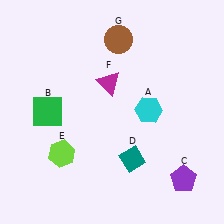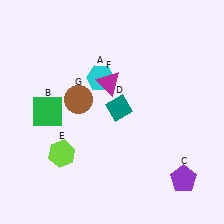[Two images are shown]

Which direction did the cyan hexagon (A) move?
The cyan hexagon (A) moved left.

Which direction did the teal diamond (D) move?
The teal diamond (D) moved up.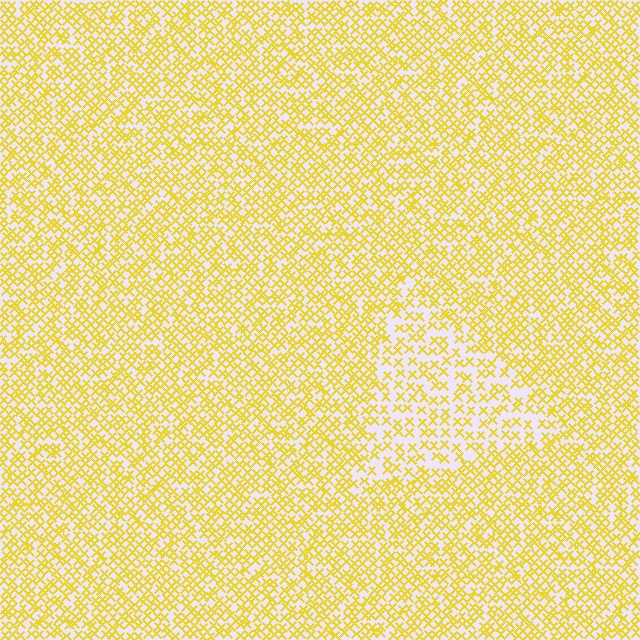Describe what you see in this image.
The image contains small yellow elements arranged at two different densities. A triangle-shaped region is visible where the elements are less densely packed than the surrounding area.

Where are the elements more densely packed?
The elements are more densely packed outside the triangle boundary.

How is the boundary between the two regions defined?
The boundary is defined by a change in element density (approximately 1.7x ratio). All elements are the same color, size, and shape.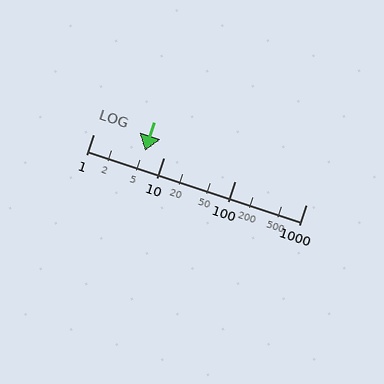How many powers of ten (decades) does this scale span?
The scale spans 3 decades, from 1 to 1000.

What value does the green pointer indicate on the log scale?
The pointer indicates approximately 5.4.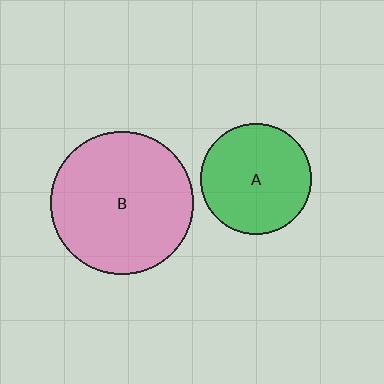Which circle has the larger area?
Circle B (pink).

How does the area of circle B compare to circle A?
Approximately 1.7 times.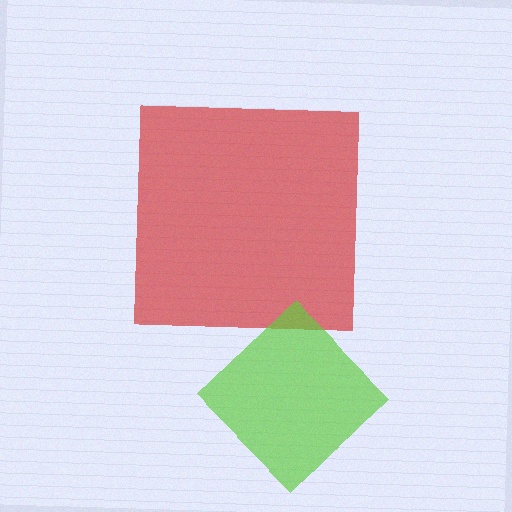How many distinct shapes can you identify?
There are 2 distinct shapes: a red square, a lime diamond.